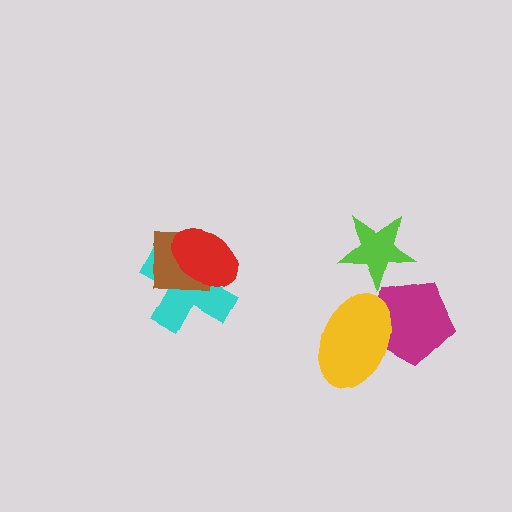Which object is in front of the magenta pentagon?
The yellow ellipse is in front of the magenta pentagon.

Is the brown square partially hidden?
Yes, it is partially covered by another shape.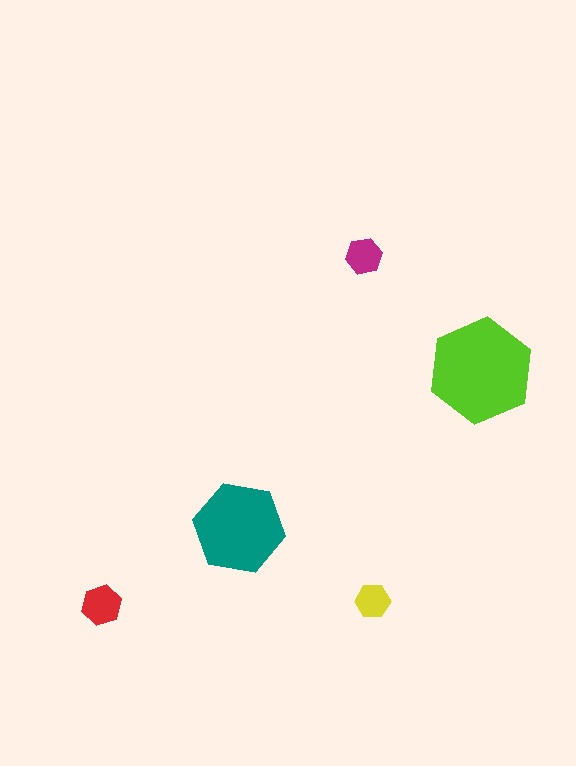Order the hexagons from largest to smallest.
the lime one, the teal one, the red one, the magenta one, the yellow one.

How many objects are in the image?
There are 5 objects in the image.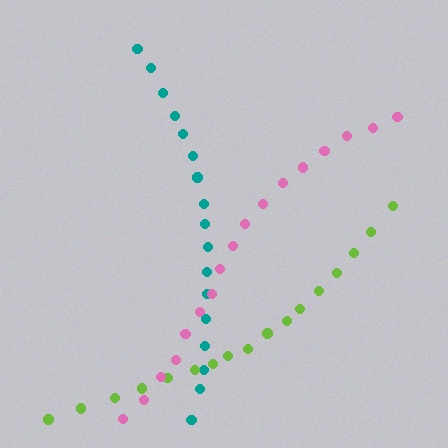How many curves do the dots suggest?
There are 3 distinct paths.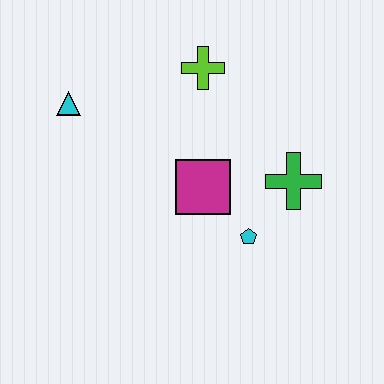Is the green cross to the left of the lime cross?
No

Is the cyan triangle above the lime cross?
No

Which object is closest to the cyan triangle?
The lime cross is closest to the cyan triangle.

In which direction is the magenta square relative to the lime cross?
The magenta square is below the lime cross.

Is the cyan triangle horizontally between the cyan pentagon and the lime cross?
No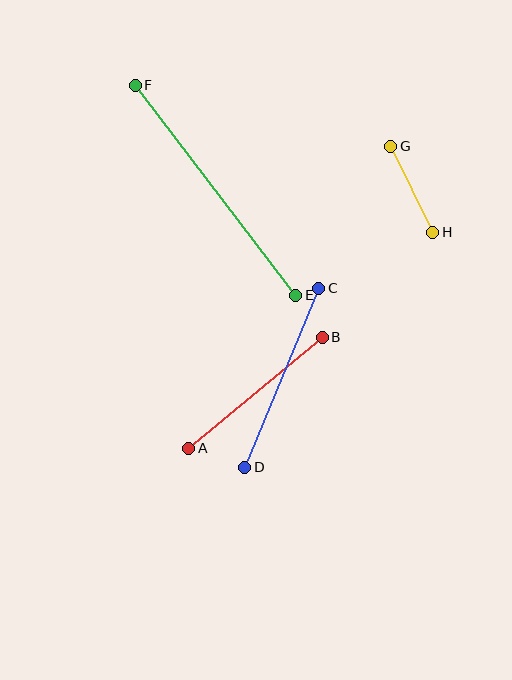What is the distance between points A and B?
The distance is approximately 173 pixels.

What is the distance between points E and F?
The distance is approximately 264 pixels.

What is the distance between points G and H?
The distance is approximately 96 pixels.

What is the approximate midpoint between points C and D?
The midpoint is at approximately (282, 378) pixels.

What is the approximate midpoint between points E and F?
The midpoint is at approximately (215, 190) pixels.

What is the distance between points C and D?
The distance is approximately 193 pixels.